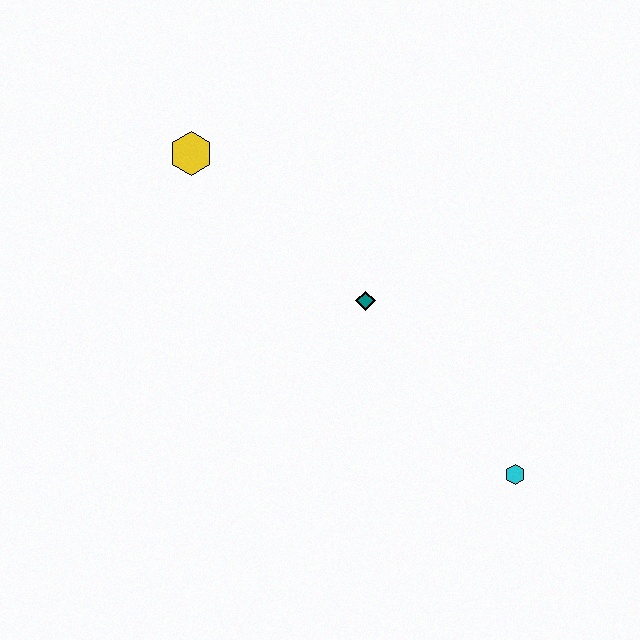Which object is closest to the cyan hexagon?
The teal diamond is closest to the cyan hexagon.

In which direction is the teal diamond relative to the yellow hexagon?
The teal diamond is to the right of the yellow hexagon.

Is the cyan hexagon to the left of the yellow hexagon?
No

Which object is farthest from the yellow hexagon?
The cyan hexagon is farthest from the yellow hexagon.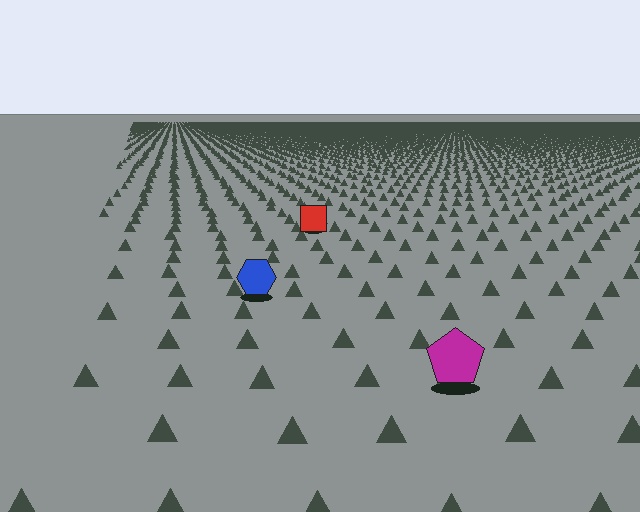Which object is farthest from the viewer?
The red square is farthest from the viewer. It appears smaller and the ground texture around it is denser.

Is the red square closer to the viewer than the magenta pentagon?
No. The magenta pentagon is closer — you can tell from the texture gradient: the ground texture is coarser near it.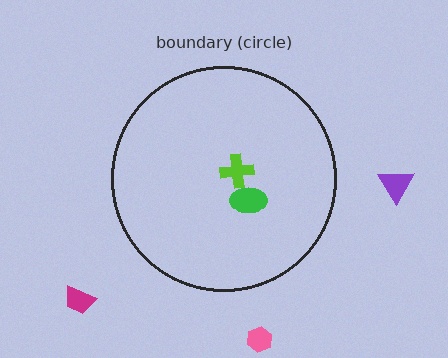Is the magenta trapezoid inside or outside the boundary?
Outside.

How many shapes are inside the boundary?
2 inside, 3 outside.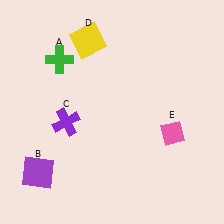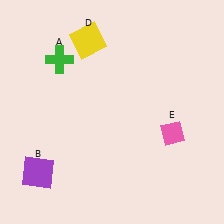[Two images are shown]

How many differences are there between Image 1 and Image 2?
There is 1 difference between the two images.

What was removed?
The purple cross (C) was removed in Image 2.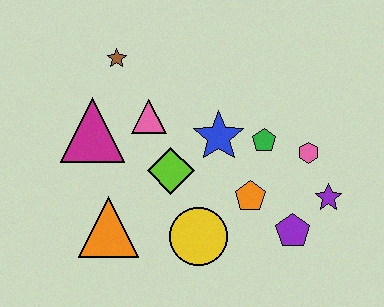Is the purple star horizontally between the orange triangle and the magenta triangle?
No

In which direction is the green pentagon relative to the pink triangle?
The green pentagon is to the right of the pink triangle.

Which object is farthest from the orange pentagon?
The brown star is farthest from the orange pentagon.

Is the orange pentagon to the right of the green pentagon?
No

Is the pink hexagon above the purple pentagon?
Yes